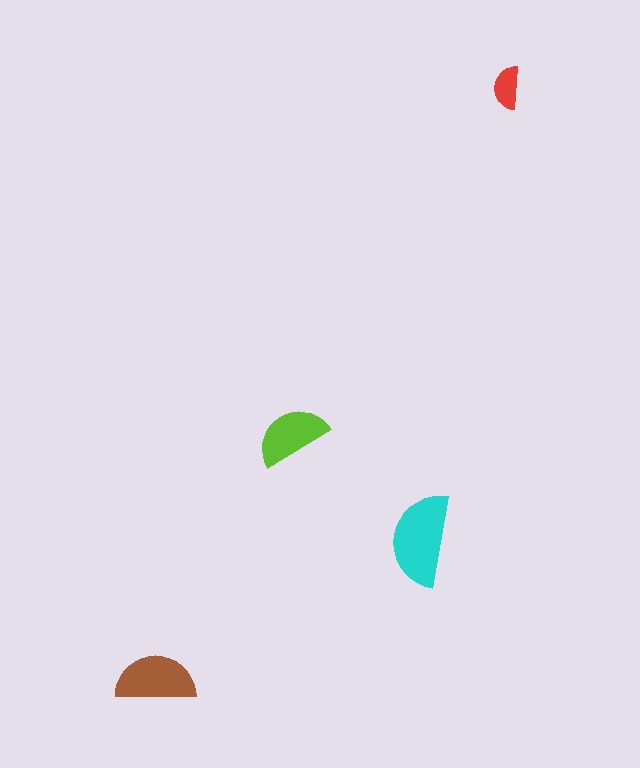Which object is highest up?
The red semicircle is topmost.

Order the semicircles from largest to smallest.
the cyan one, the brown one, the lime one, the red one.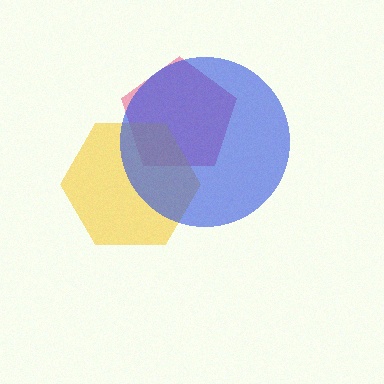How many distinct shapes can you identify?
There are 3 distinct shapes: a pink pentagon, a yellow hexagon, a blue circle.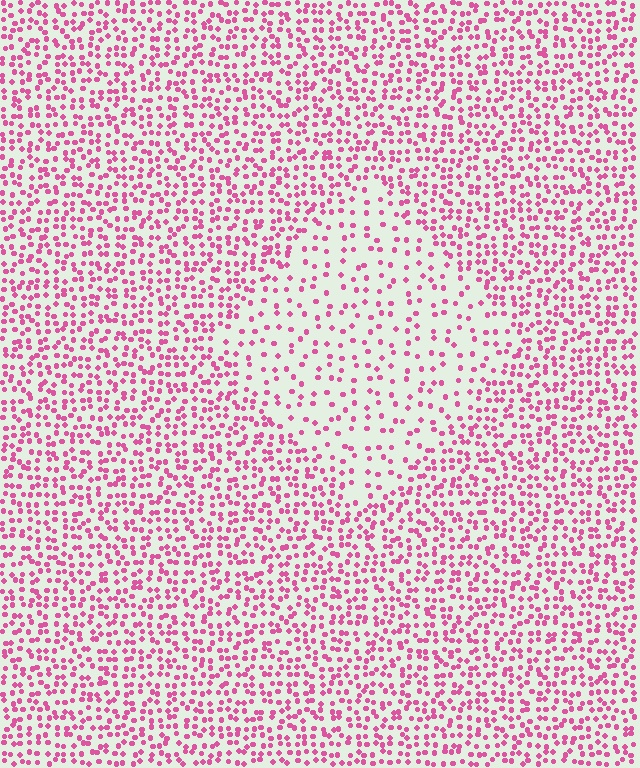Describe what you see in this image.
The image contains small pink elements arranged at two different densities. A diamond-shaped region is visible where the elements are less densely packed than the surrounding area.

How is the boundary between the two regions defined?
The boundary is defined by a change in element density (approximately 2.2x ratio). All elements are the same color, size, and shape.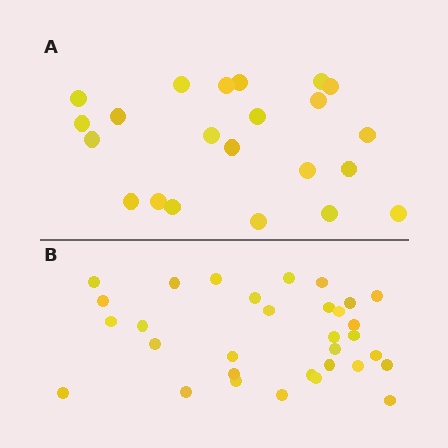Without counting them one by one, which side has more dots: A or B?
Region B (the bottom region) has more dots.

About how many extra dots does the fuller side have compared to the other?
Region B has roughly 10 or so more dots than region A.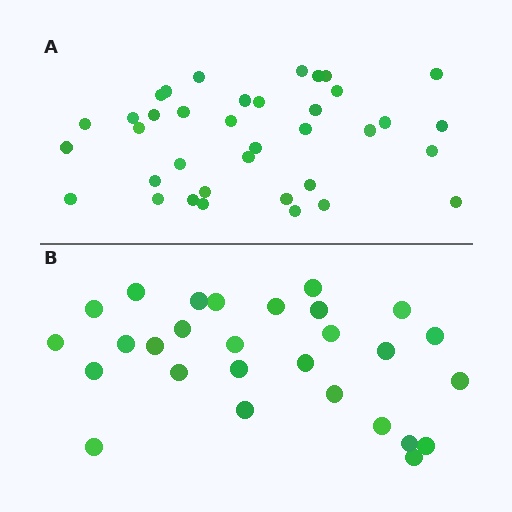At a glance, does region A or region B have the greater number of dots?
Region A (the top region) has more dots.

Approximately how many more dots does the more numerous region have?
Region A has roughly 8 or so more dots than region B.